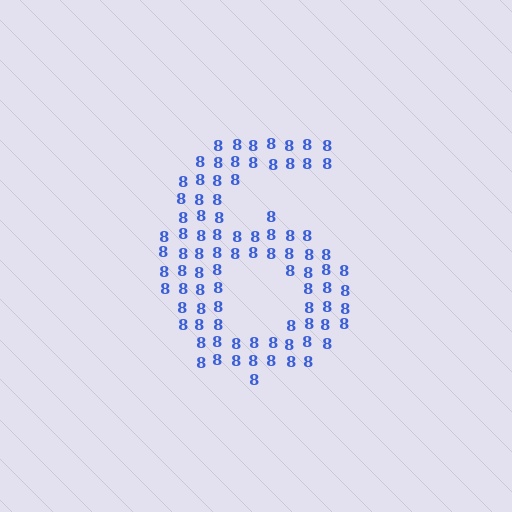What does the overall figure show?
The overall figure shows the digit 6.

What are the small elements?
The small elements are digit 8's.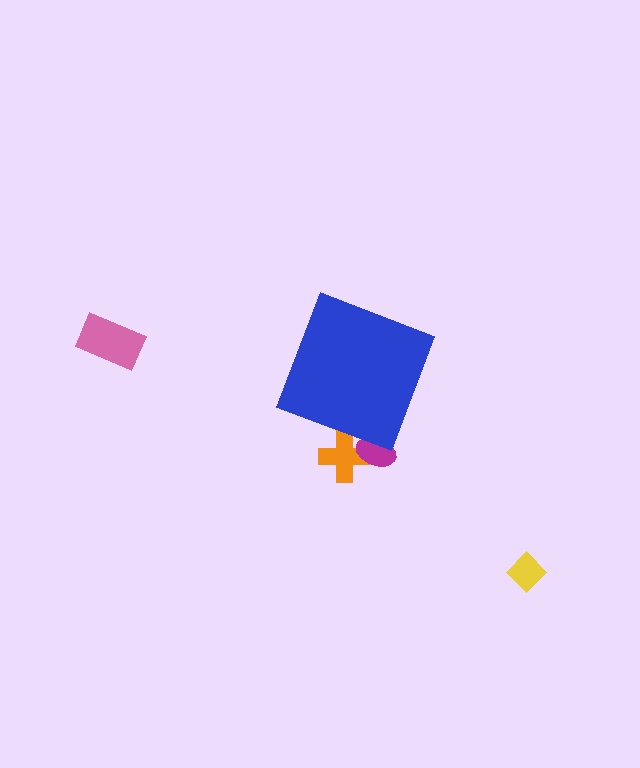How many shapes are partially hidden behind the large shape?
2 shapes are partially hidden.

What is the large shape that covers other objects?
A blue diamond.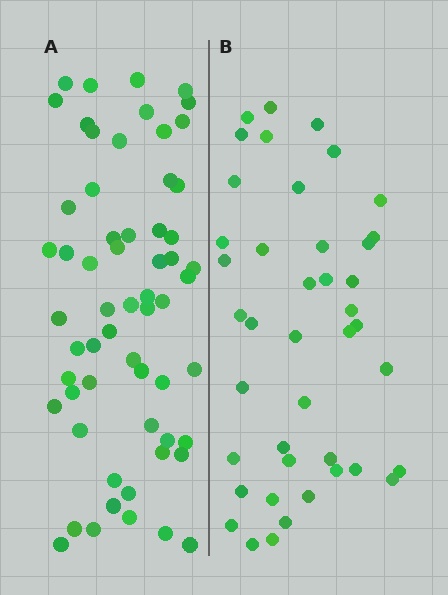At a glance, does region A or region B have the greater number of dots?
Region A (the left region) has more dots.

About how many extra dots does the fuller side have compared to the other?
Region A has approximately 20 more dots than region B.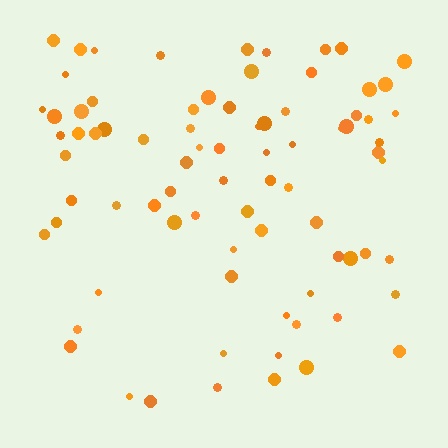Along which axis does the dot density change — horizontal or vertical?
Vertical.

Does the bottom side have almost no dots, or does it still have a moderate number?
Still a moderate number, just noticeably fewer than the top.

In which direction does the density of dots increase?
From bottom to top, with the top side densest.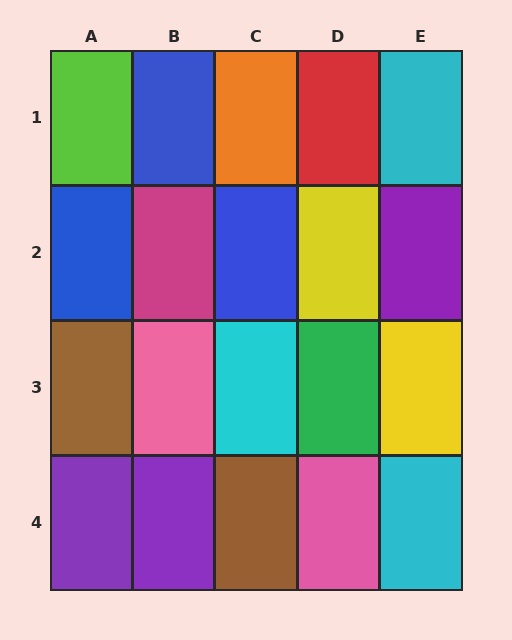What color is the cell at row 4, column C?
Brown.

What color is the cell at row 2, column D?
Yellow.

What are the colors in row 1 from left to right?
Lime, blue, orange, red, cyan.